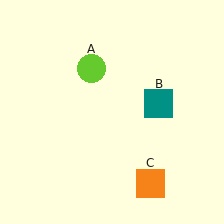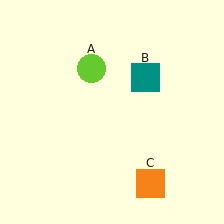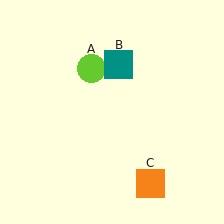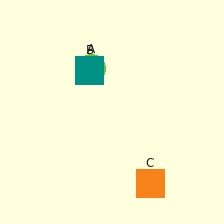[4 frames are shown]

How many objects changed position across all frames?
1 object changed position: teal square (object B).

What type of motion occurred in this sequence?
The teal square (object B) rotated counterclockwise around the center of the scene.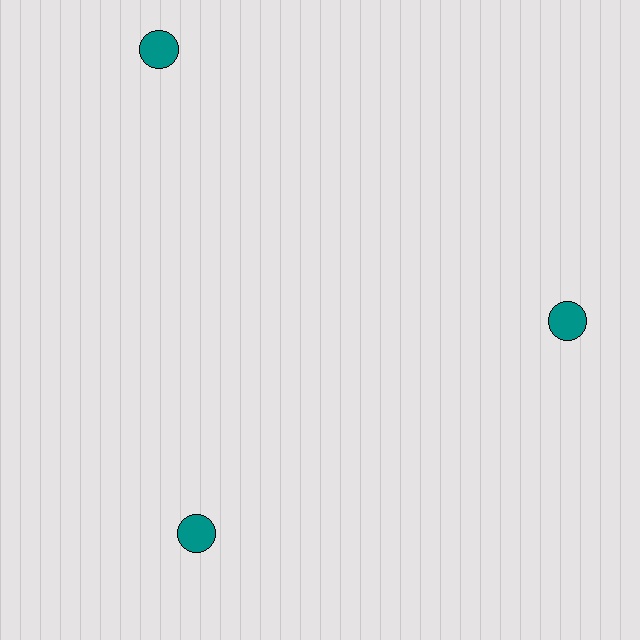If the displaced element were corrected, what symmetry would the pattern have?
It would have 3-fold rotational symmetry — the pattern would map onto itself every 120 degrees.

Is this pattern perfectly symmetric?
No. The 3 teal circles are arranged in a ring, but one element near the 11 o'clock position is pushed outward from the center, breaking the 3-fold rotational symmetry.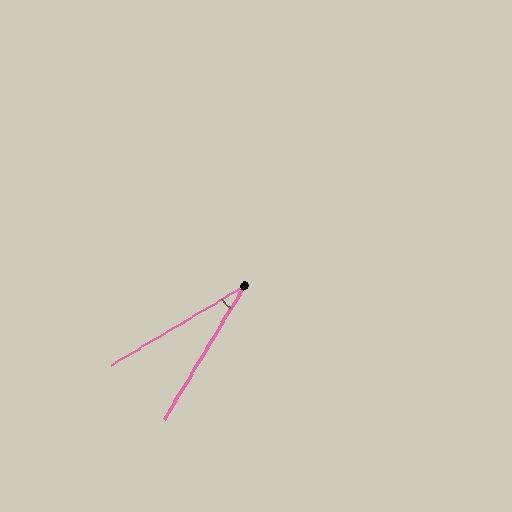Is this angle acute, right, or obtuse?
It is acute.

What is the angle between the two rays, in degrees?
Approximately 28 degrees.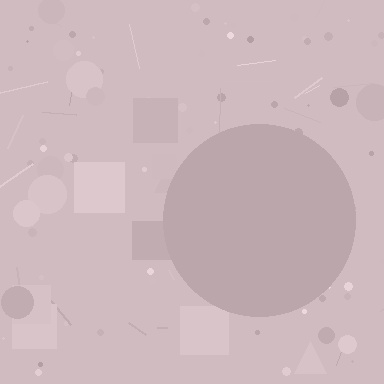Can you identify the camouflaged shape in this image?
The camouflaged shape is a circle.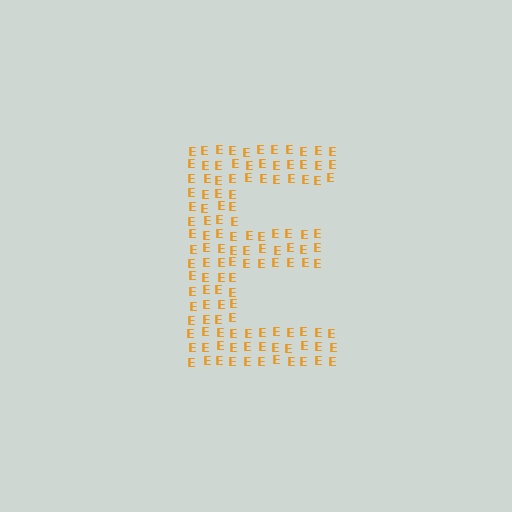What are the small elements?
The small elements are letter E's.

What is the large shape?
The large shape is the letter E.